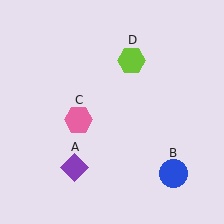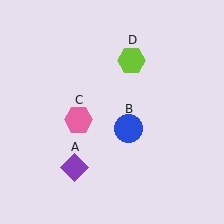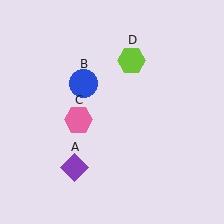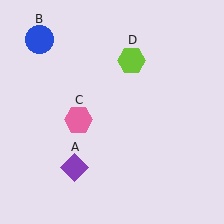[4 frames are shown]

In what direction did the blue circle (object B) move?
The blue circle (object B) moved up and to the left.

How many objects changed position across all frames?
1 object changed position: blue circle (object B).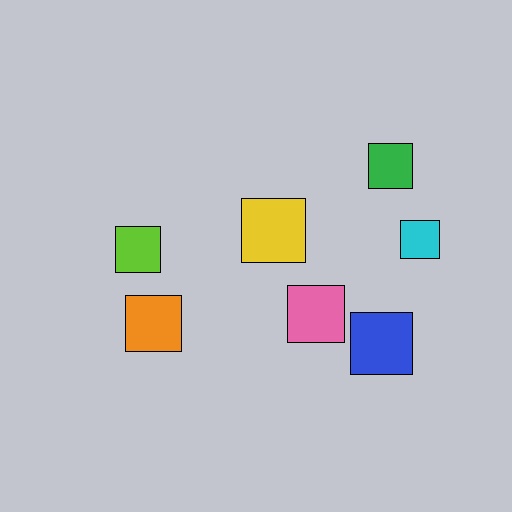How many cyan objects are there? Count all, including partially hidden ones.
There is 1 cyan object.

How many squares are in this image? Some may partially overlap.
There are 7 squares.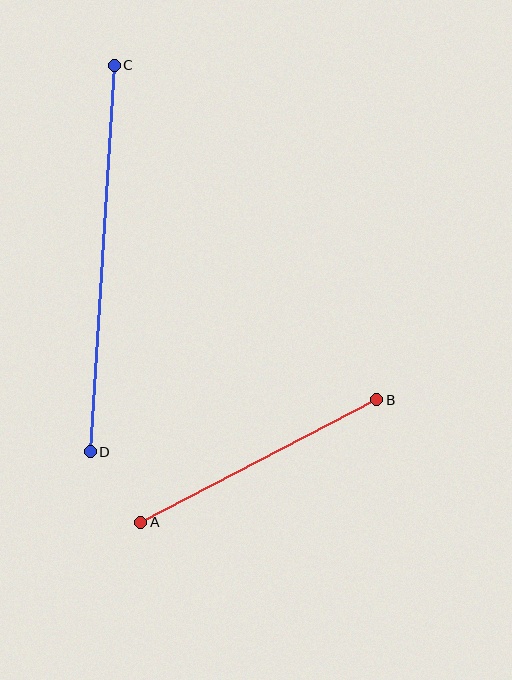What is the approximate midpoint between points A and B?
The midpoint is at approximately (259, 461) pixels.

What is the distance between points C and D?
The distance is approximately 387 pixels.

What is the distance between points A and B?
The distance is approximately 266 pixels.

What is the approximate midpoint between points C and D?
The midpoint is at approximately (102, 259) pixels.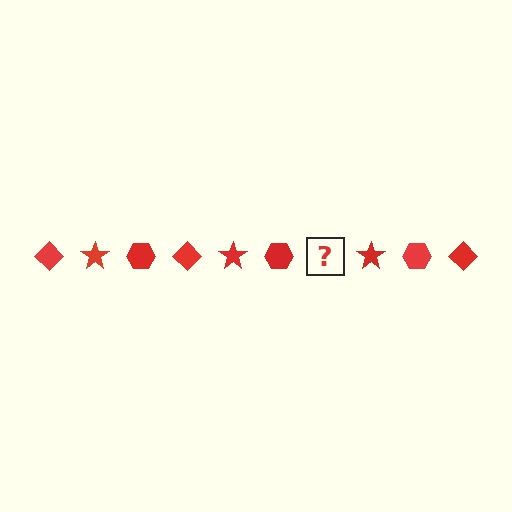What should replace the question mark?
The question mark should be replaced with a red diamond.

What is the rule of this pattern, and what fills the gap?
The rule is that the pattern cycles through diamond, star, hexagon shapes in red. The gap should be filled with a red diamond.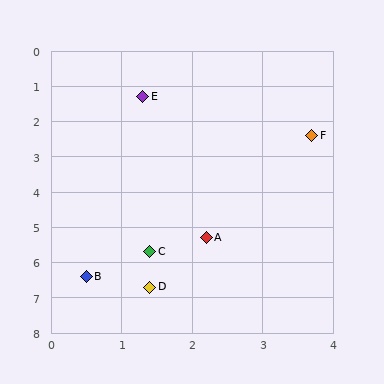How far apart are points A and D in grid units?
Points A and D are about 1.6 grid units apart.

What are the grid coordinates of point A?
Point A is at approximately (2.2, 5.3).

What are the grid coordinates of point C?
Point C is at approximately (1.4, 5.7).